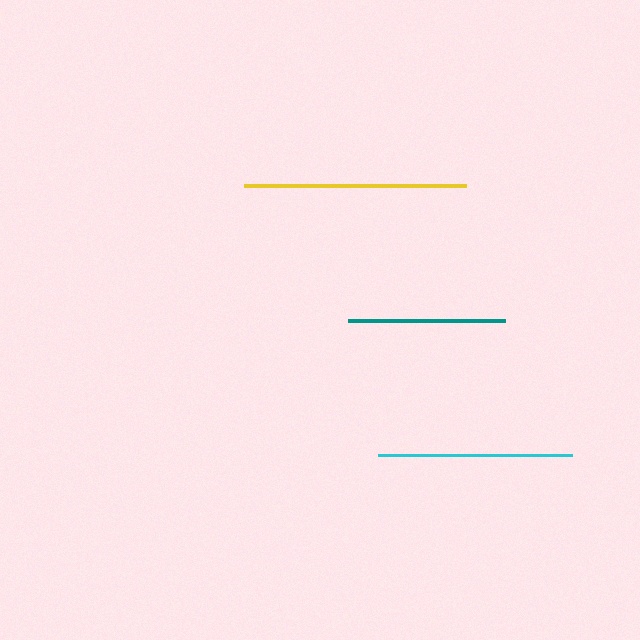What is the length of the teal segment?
The teal segment is approximately 157 pixels long.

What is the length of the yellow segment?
The yellow segment is approximately 222 pixels long.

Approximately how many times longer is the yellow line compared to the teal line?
The yellow line is approximately 1.4 times the length of the teal line.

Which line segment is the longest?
The yellow line is the longest at approximately 222 pixels.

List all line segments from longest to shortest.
From longest to shortest: yellow, cyan, teal.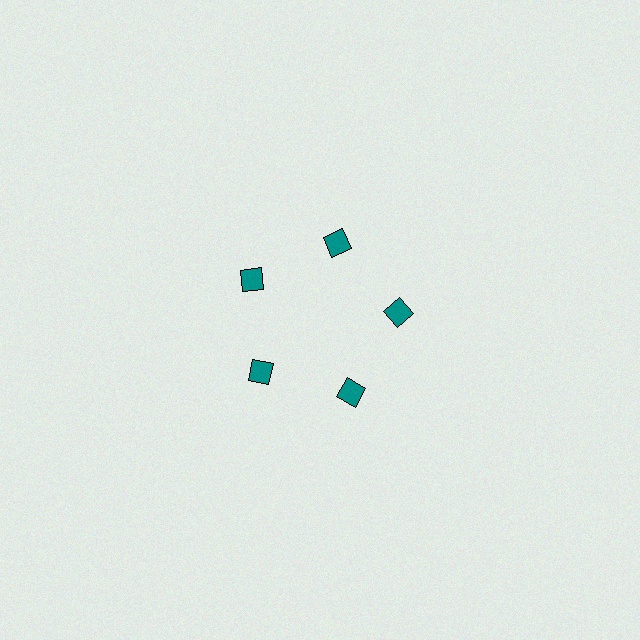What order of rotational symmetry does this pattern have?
This pattern has 5-fold rotational symmetry.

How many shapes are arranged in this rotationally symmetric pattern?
There are 5 shapes, arranged in 5 groups of 1.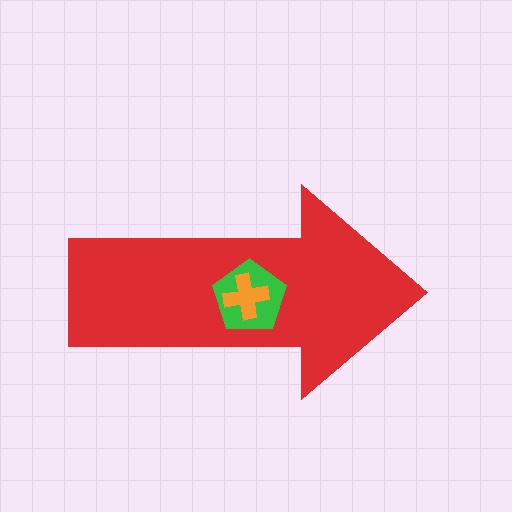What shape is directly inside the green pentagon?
The orange cross.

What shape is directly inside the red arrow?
The green pentagon.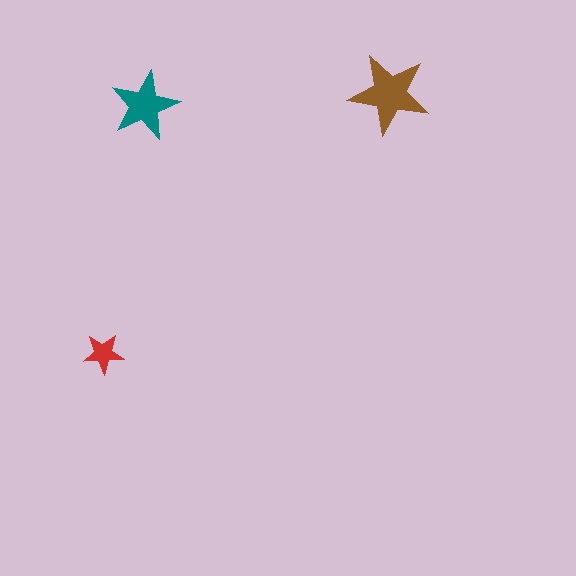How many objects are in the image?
There are 3 objects in the image.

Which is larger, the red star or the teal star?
The teal one.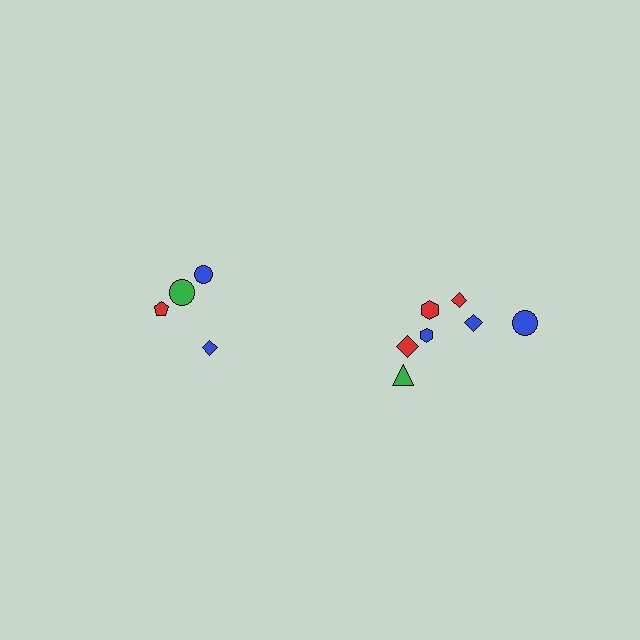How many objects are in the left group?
There are 4 objects.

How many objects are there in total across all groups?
There are 11 objects.